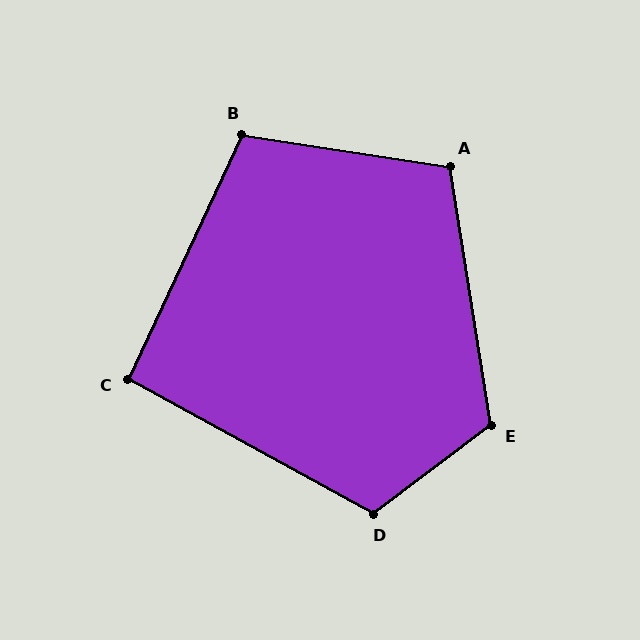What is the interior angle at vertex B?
Approximately 106 degrees (obtuse).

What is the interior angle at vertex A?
Approximately 108 degrees (obtuse).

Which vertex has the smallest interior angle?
C, at approximately 94 degrees.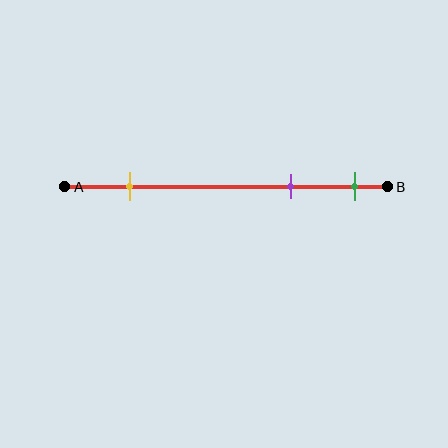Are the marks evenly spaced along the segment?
No, the marks are not evenly spaced.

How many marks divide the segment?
There are 3 marks dividing the segment.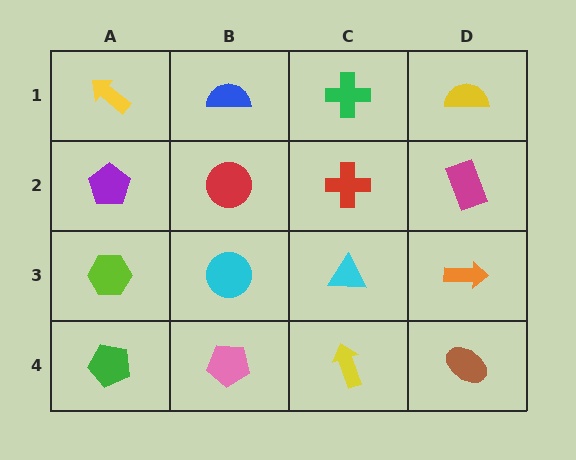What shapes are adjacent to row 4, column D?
An orange arrow (row 3, column D), a yellow arrow (row 4, column C).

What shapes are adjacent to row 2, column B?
A blue semicircle (row 1, column B), a cyan circle (row 3, column B), a purple pentagon (row 2, column A), a red cross (row 2, column C).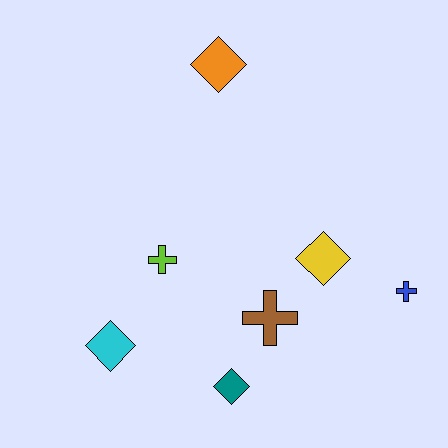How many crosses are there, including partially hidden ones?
There are 3 crosses.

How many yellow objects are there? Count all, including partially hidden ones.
There is 1 yellow object.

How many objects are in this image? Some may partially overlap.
There are 7 objects.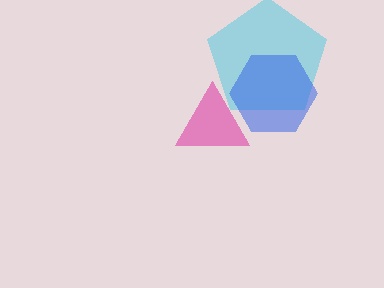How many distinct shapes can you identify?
There are 3 distinct shapes: a cyan pentagon, a pink triangle, a blue hexagon.